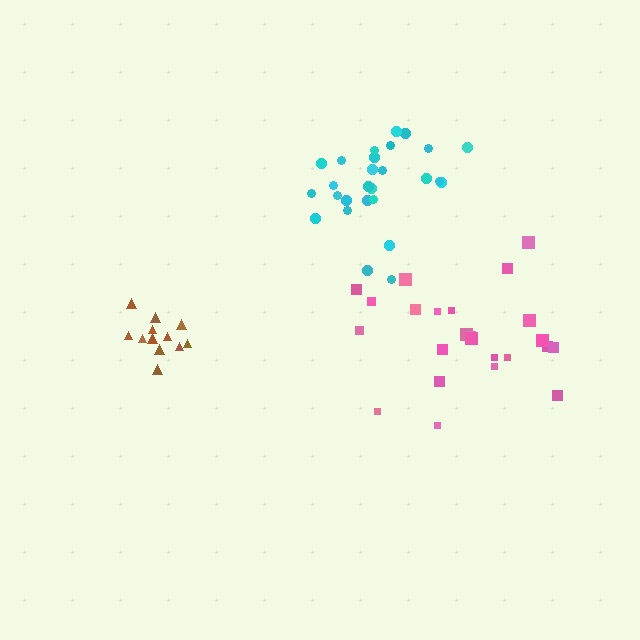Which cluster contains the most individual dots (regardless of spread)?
Cyan (27).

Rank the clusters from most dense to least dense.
brown, cyan, pink.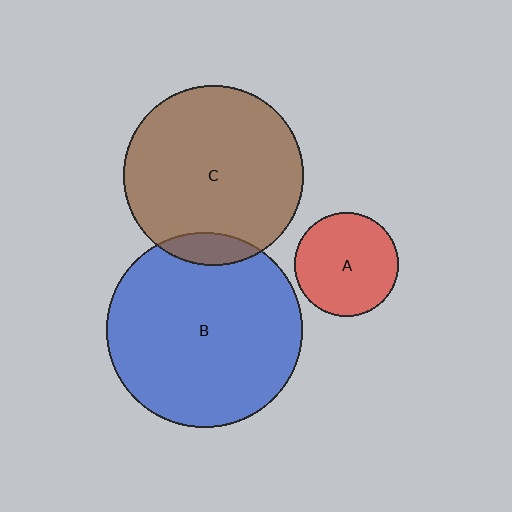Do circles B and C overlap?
Yes.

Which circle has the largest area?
Circle B (blue).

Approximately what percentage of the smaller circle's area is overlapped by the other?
Approximately 10%.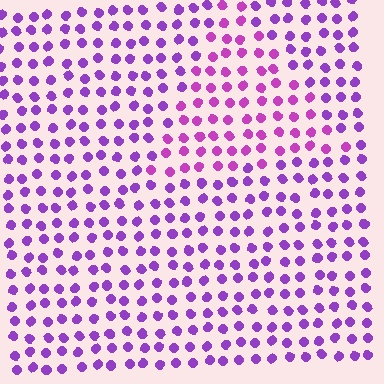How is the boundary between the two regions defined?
The boundary is defined purely by a slight shift in hue (about 25 degrees). Spacing, size, and orientation are identical on both sides.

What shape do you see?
I see a triangle.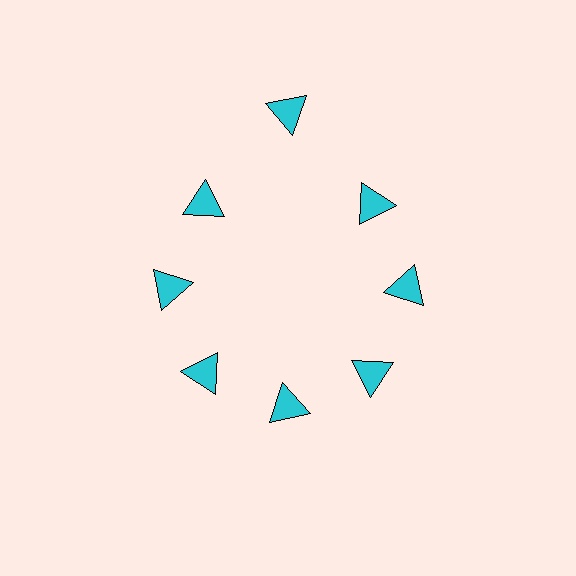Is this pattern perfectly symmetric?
No. The 8 cyan triangles are arranged in a ring, but one element near the 12 o'clock position is pushed outward from the center, breaking the 8-fold rotational symmetry.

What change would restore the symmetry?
The symmetry would be restored by moving it inward, back onto the ring so that all 8 triangles sit at equal angles and equal distance from the center.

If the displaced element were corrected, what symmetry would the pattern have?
It would have 8-fold rotational symmetry — the pattern would map onto itself every 45 degrees.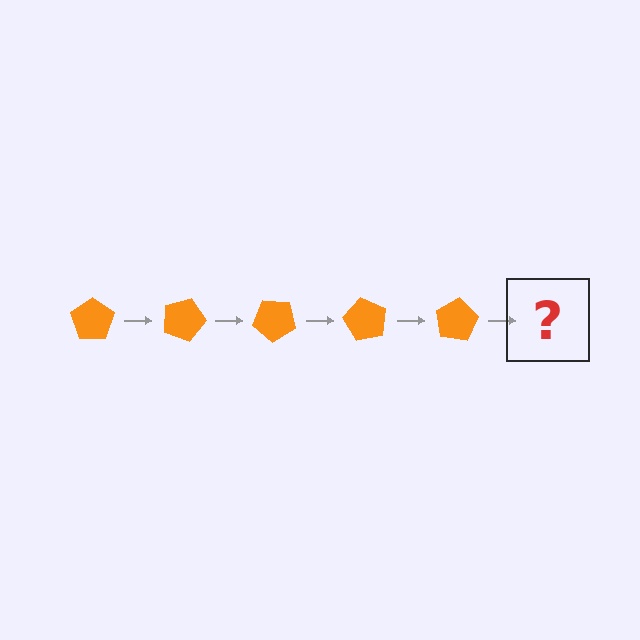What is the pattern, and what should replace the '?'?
The pattern is that the pentagon rotates 20 degrees each step. The '?' should be an orange pentagon rotated 100 degrees.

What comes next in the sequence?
The next element should be an orange pentagon rotated 100 degrees.